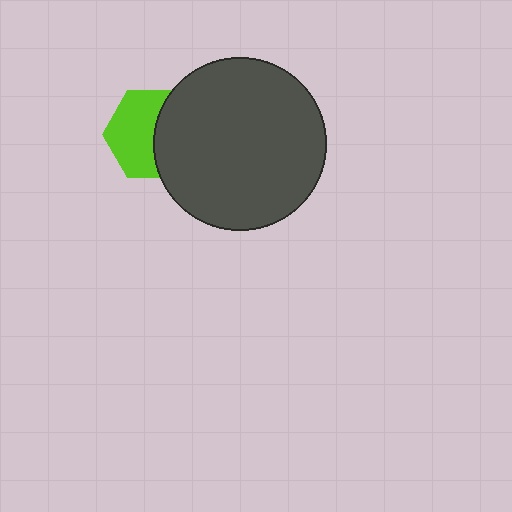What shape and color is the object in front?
The object in front is a dark gray circle.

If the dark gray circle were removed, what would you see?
You would see the complete lime hexagon.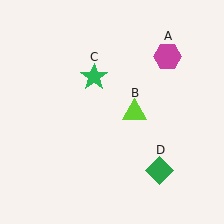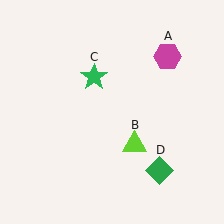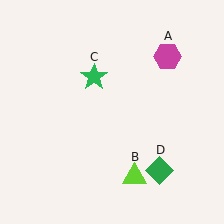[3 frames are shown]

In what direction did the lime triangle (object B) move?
The lime triangle (object B) moved down.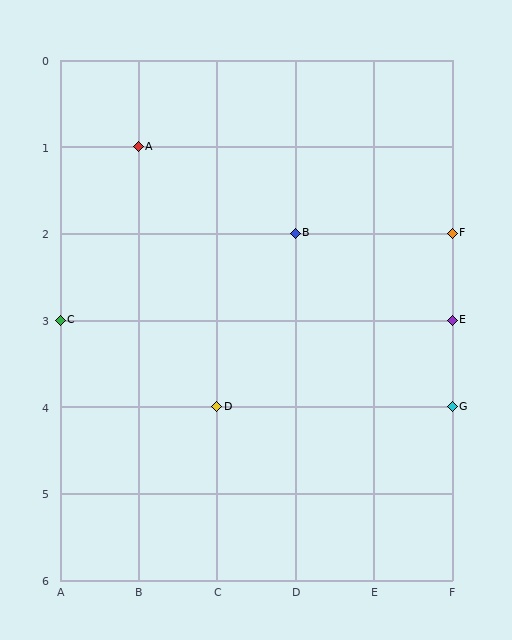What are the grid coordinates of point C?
Point C is at grid coordinates (A, 3).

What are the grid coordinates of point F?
Point F is at grid coordinates (F, 2).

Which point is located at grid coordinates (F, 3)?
Point E is at (F, 3).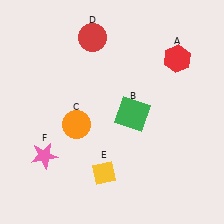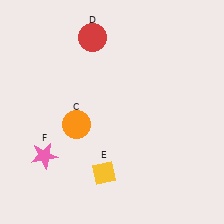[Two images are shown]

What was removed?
The red hexagon (A), the green square (B) were removed in Image 2.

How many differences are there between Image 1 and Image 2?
There are 2 differences between the two images.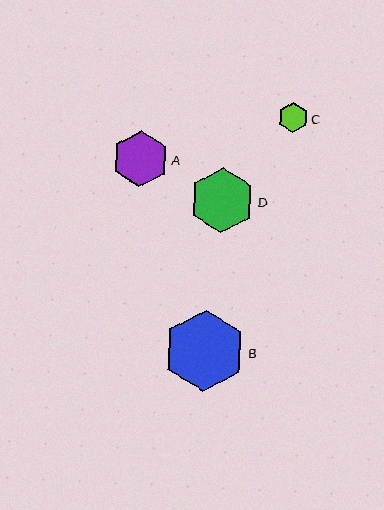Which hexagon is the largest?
Hexagon B is the largest with a size of approximately 81 pixels.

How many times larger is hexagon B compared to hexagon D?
Hexagon B is approximately 1.3 times the size of hexagon D.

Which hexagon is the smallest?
Hexagon C is the smallest with a size of approximately 30 pixels.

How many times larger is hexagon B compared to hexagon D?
Hexagon B is approximately 1.3 times the size of hexagon D.